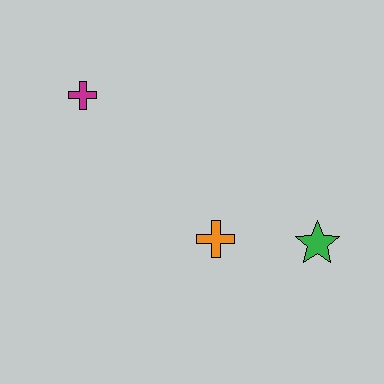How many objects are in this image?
There are 3 objects.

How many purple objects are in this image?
There are no purple objects.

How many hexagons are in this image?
There are no hexagons.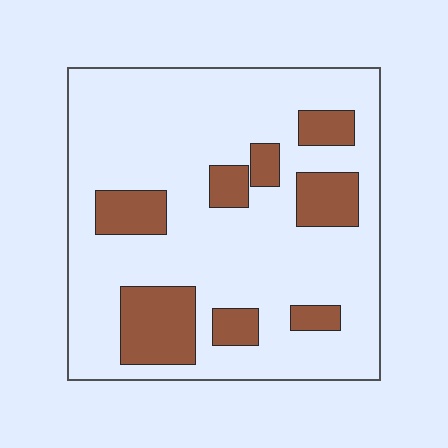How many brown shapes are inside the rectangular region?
8.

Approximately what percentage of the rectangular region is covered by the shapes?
Approximately 20%.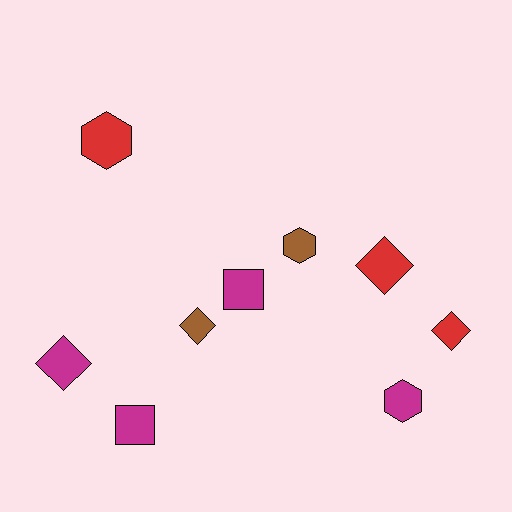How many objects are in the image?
There are 9 objects.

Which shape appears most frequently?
Diamond, with 4 objects.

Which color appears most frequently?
Magenta, with 4 objects.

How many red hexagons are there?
There is 1 red hexagon.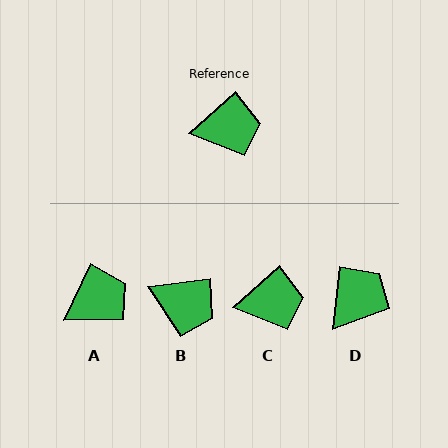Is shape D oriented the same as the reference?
No, it is off by about 43 degrees.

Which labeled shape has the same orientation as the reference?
C.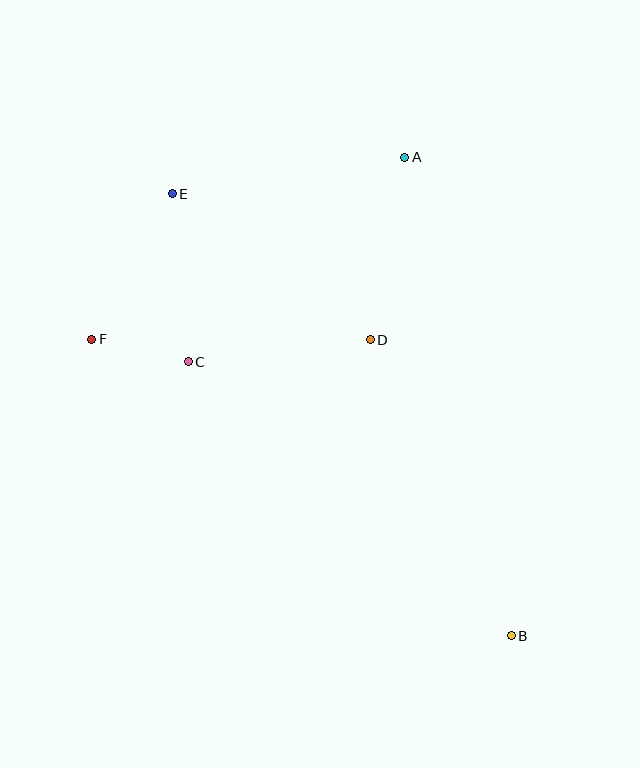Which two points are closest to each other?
Points C and F are closest to each other.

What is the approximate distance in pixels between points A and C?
The distance between A and C is approximately 298 pixels.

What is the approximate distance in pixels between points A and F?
The distance between A and F is approximately 362 pixels.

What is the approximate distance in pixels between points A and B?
The distance between A and B is approximately 491 pixels.